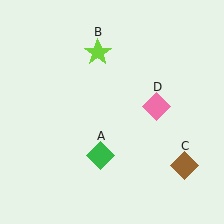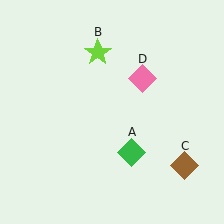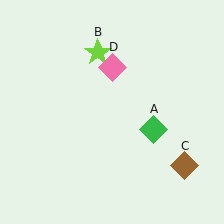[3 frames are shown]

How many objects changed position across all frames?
2 objects changed position: green diamond (object A), pink diamond (object D).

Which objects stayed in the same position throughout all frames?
Lime star (object B) and brown diamond (object C) remained stationary.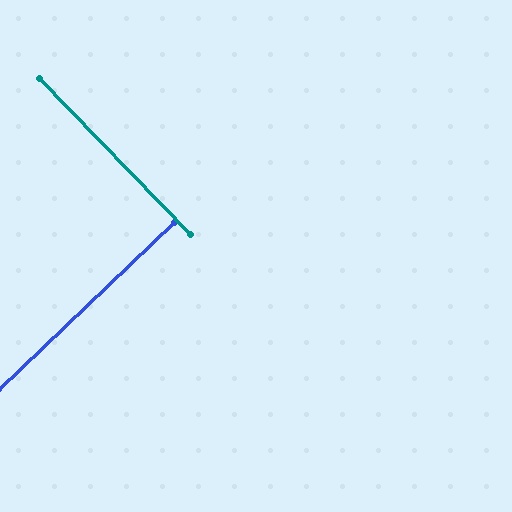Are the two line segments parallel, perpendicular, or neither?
Perpendicular — they meet at approximately 89°.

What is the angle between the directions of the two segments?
Approximately 89 degrees.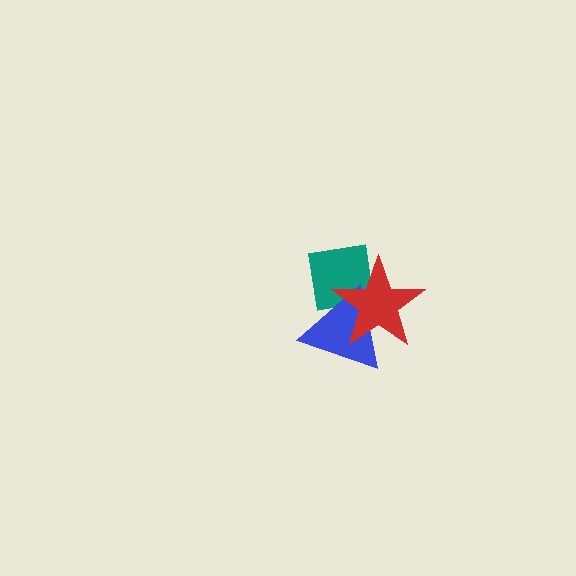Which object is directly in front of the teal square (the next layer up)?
The blue triangle is directly in front of the teal square.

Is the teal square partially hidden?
Yes, it is partially covered by another shape.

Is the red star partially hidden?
No, no other shape covers it.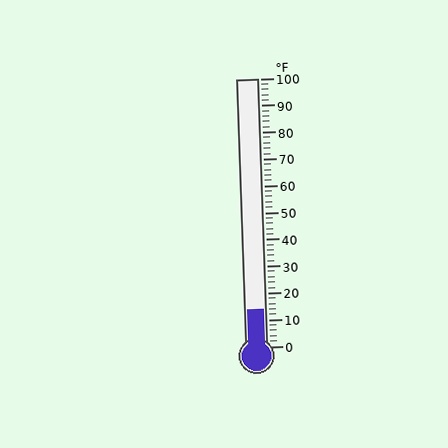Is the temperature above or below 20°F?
The temperature is below 20°F.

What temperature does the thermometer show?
The thermometer shows approximately 14°F.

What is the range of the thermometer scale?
The thermometer scale ranges from 0°F to 100°F.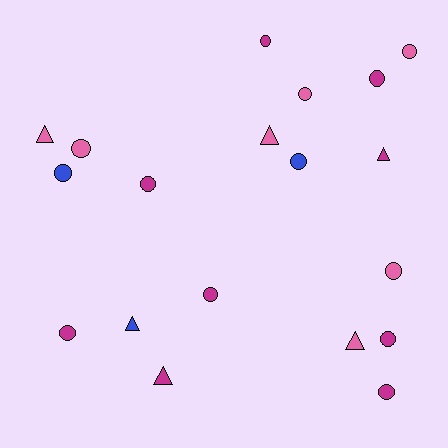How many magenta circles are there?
There are 7 magenta circles.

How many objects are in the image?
There are 19 objects.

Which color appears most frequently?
Magenta, with 9 objects.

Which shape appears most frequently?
Circle, with 13 objects.